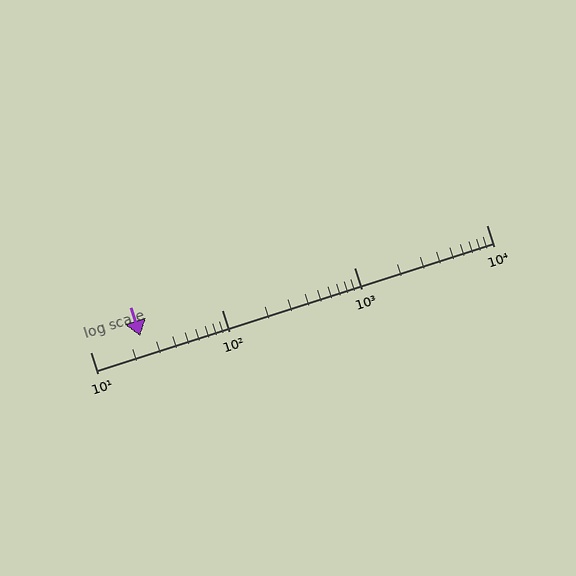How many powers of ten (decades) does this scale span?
The scale spans 3 decades, from 10 to 10000.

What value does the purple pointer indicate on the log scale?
The pointer indicates approximately 24.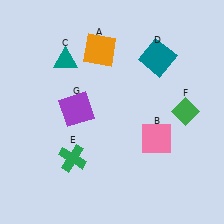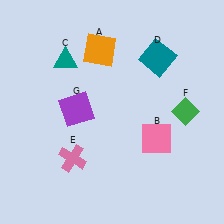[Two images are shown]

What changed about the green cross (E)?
In Image 1, E is green. In Image 2, it changed to pink.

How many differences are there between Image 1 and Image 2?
There is 1 difference between the two images.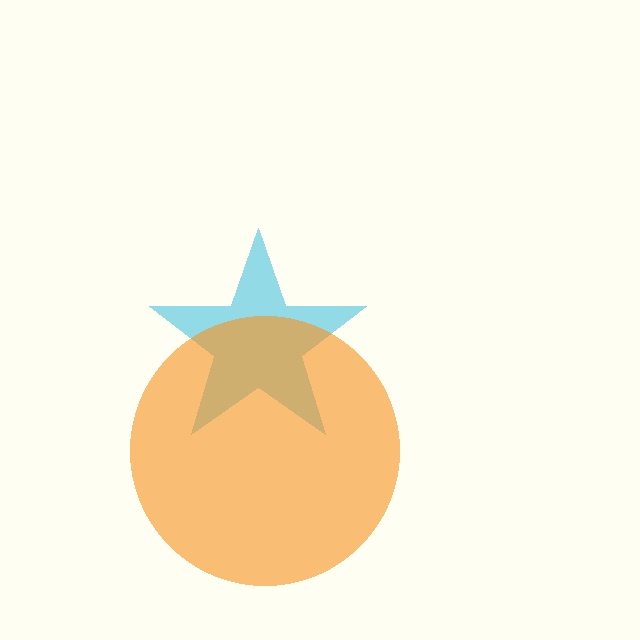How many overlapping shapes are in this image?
There are 2 overlapping shapes in the image.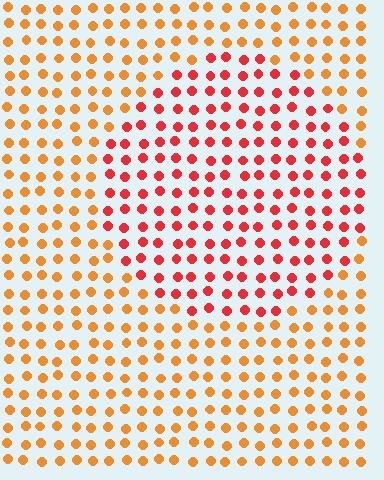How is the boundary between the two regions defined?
The boundary is defined purely by a slight shift in hue (about 34 degrees). Spacing, size, and orientation are identical on both sides.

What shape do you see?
I see a circle.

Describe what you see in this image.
The image is filled with small orange elements in a uniform arrangement. A circle-shaped region is visible where the elements are tinted to a slightly different hue, forming a subtle color boundary.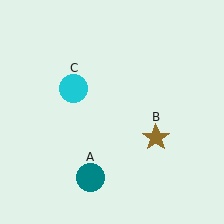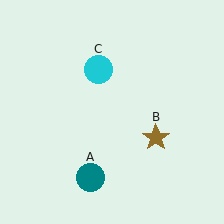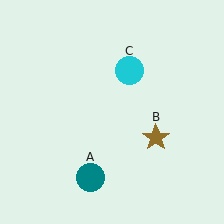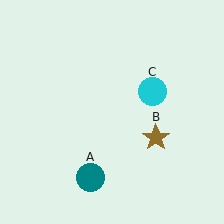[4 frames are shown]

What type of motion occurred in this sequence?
The cyan circle (object C) rotated clockwise around the center of the scene.